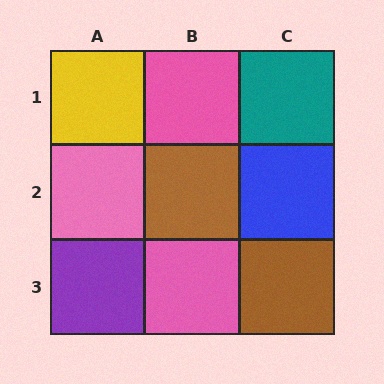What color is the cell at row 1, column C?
Teal.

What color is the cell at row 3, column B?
Pink.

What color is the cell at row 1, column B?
Pink.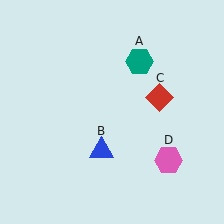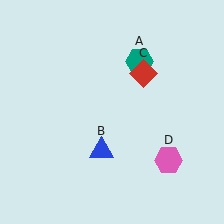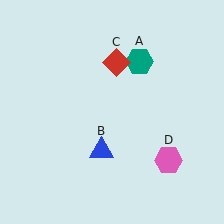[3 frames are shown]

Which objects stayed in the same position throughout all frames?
Teal hexagon (object A) and blue triangle (object B) and pink hexagon (object D) remained stationary.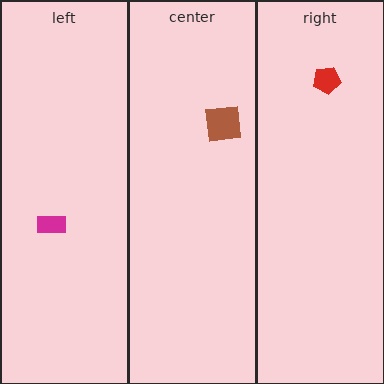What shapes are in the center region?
The brown square.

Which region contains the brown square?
The center region.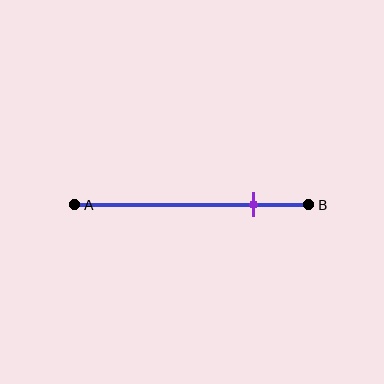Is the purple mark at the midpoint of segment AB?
No, the mark is at about 75% from A, not at the 50% midpoint.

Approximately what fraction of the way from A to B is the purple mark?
The purple mark is approximately 75% of the way from A to B.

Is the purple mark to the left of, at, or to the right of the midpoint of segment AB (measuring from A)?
The purple mark is to the right of the midpoint of segment AB.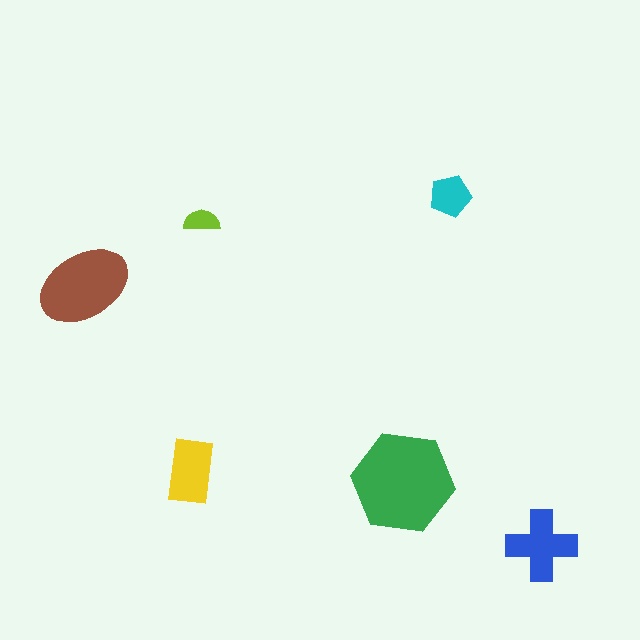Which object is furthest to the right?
The blue cross is rightmost.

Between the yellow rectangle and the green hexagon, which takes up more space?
The green hexagon.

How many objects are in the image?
There are 6 objects in the image.